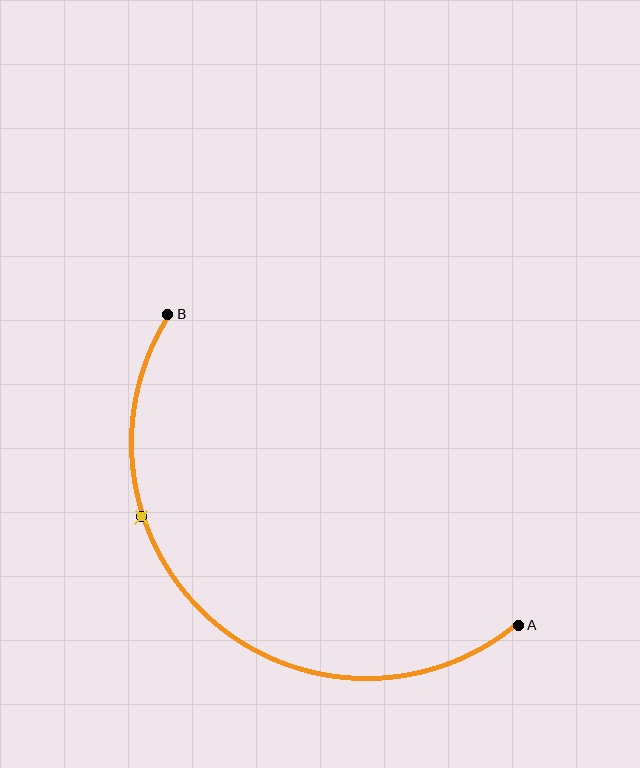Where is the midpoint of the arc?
The arc midpoint is the point on the curve farthest from the straight line joining A and B. It sits below and to the left of that line.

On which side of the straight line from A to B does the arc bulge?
The arc bulges below and to the left of the straight line connecting A and B.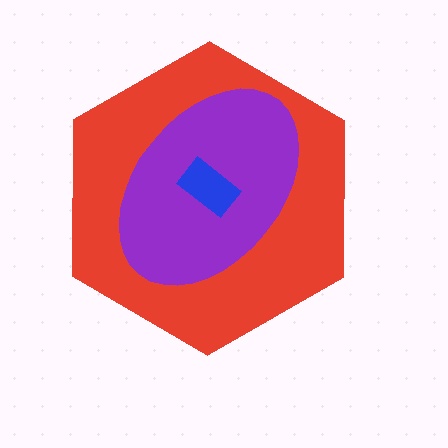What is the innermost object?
The blue rectangle.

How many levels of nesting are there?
3.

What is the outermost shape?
The red hexagon.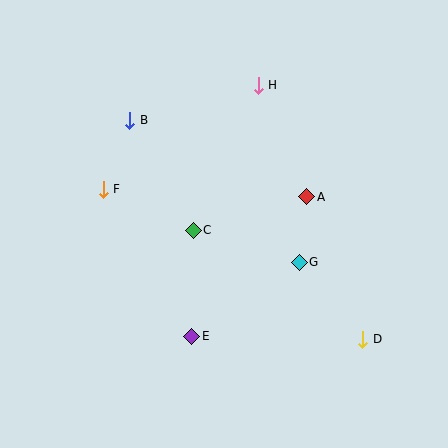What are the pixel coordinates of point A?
Point A is at (307, 197).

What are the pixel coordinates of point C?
Point C is at (193, 230).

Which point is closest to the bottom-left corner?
Point E is closest to the bottom-left corner.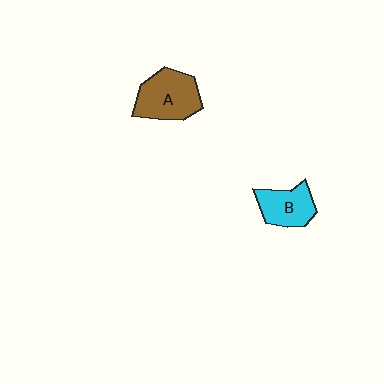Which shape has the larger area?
Shape A (brown).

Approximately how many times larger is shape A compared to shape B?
Approximately 1.4 times.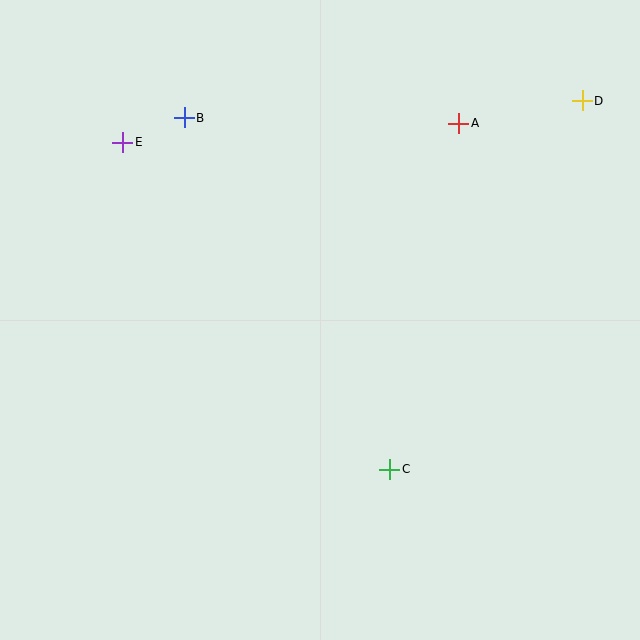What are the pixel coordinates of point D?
Point D is at (582, 101).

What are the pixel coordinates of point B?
Point B is at (184, 118).